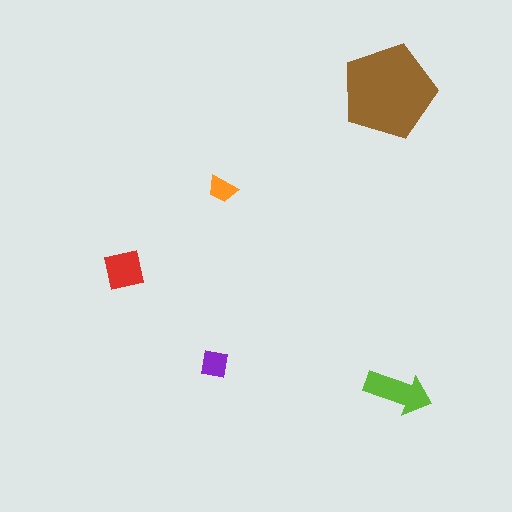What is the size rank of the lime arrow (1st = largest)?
2nd.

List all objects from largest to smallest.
The brown pentagon, the lime arrow, the red square, the purple square, the orange trapezoid.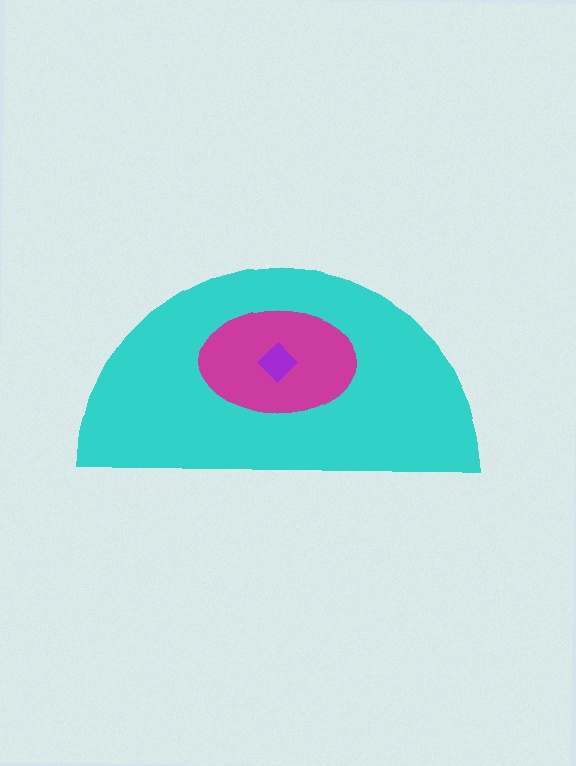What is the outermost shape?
The cyan semicircle.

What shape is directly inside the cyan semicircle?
The magenta ellipse.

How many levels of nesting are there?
3.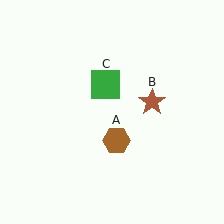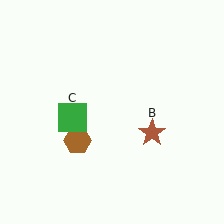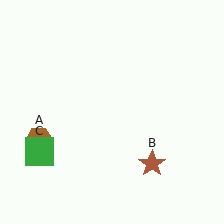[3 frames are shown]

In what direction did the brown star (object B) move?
The brown star (object B) moved down.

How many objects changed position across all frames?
3 objects changed position: brown hexagon (object A), brown star (object B), green square (object C).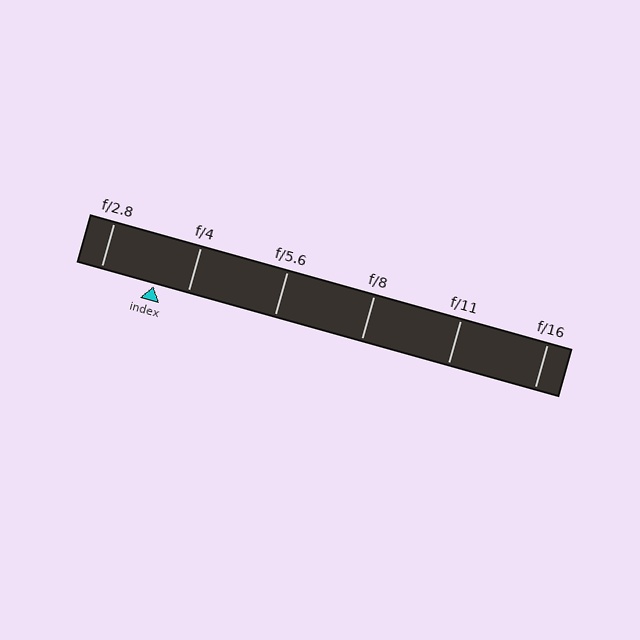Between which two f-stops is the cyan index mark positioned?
The index mark is between f/2.8 and f/4.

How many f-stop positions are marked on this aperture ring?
There are 6 f-stop positions marked.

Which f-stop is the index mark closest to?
The index mark is closest to f/4.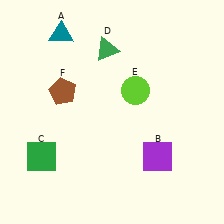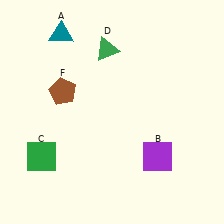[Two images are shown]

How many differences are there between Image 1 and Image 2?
There is 1 difference between the two images.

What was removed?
The lime circle (E) was removed in Image 2.